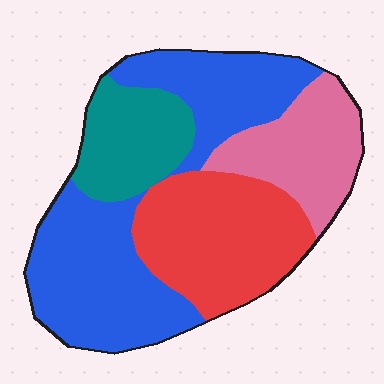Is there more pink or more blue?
Blue.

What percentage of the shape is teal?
Teal covers 15% of the shape.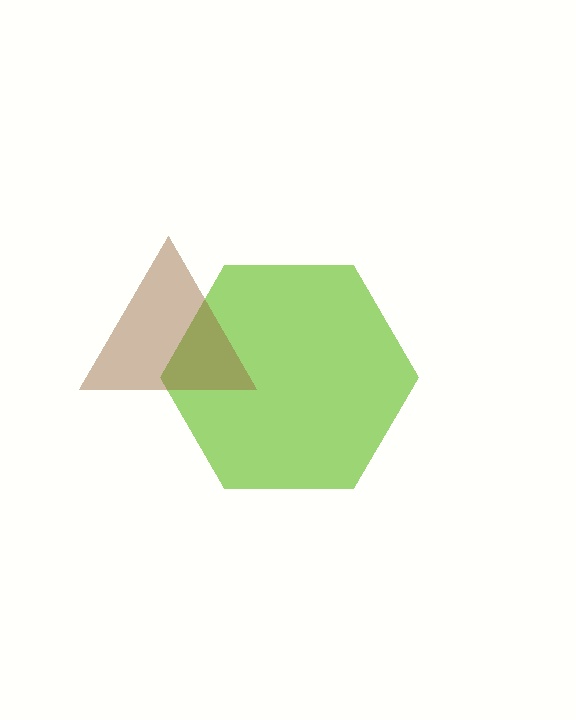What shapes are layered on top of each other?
The layered shapes are: a lime hexagon, a brown triangle.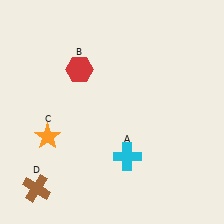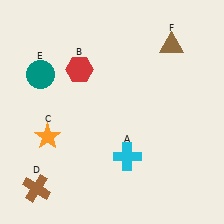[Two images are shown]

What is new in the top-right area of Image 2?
A brown triangle (F) was added in the top-right area of Image 2.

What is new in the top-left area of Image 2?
A teal circle (E) was added in the top-left area of Image 2.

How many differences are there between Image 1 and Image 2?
There are 2 differences between the two images.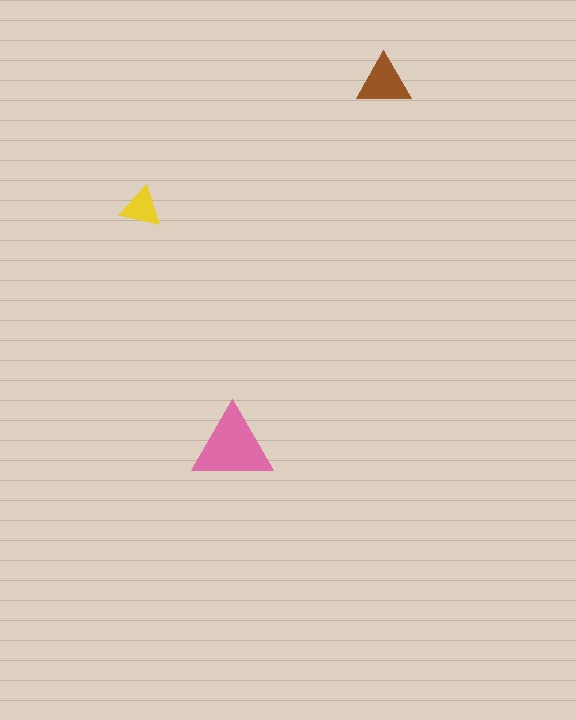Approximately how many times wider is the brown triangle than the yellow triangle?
About 1.5 times wider.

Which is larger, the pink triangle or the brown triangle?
The pink one.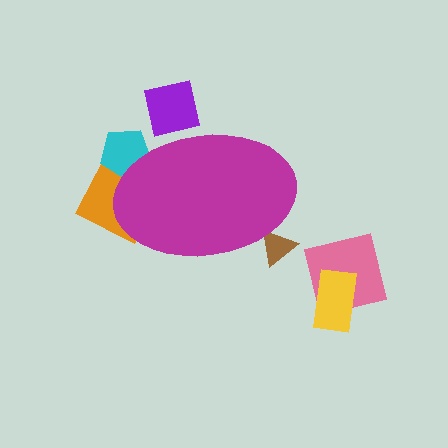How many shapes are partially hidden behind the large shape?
4 shapes are partially hidden.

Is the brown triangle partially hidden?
Yes, the brown triangle is partially hidden behind the magenta ellipse.